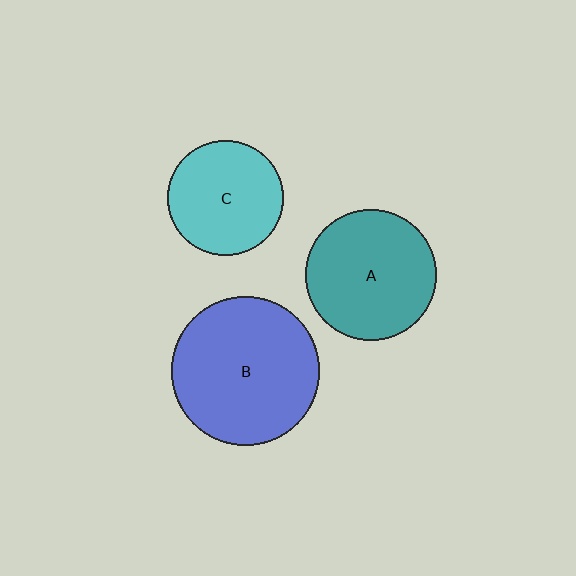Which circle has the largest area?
Circle B (blue).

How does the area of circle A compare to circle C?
Approximately 1.3 times.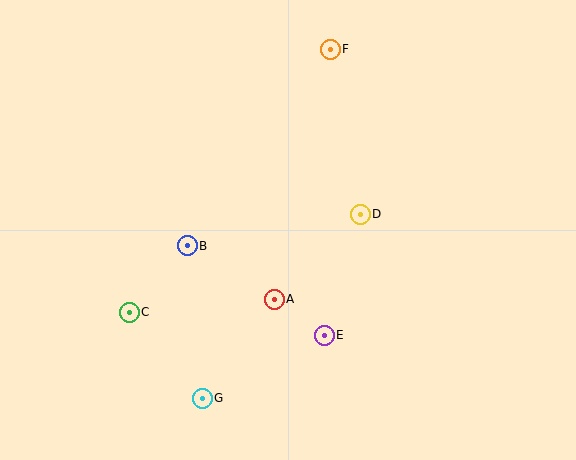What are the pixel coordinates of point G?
Point G is at (202, 398).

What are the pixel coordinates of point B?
Point B is at (187, 246).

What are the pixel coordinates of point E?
Point E is at (324, 335).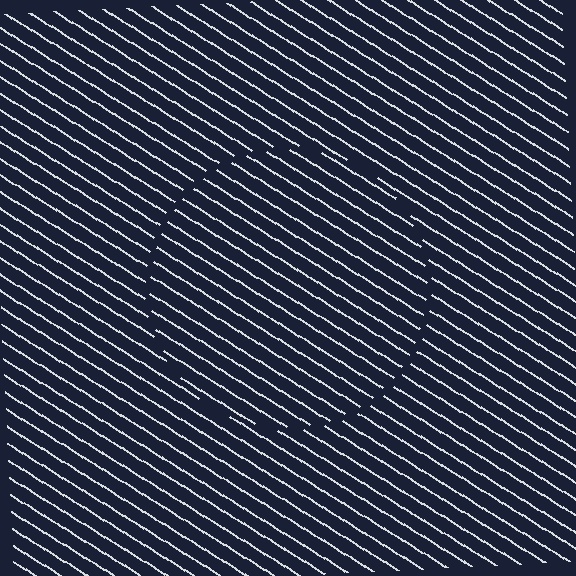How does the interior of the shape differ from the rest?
The interior of the shape contains the same grating, shifted by half a period — the contour is defined by the phase discontinuity where line-ends from the inner and outer gratings abut.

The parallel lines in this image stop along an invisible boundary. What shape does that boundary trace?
An illusory circle. The interior of the shape contains the same grating, shifted by half a period — the contour is defined by the phase discontinuity where line-ends from the inner and outer gratings abut.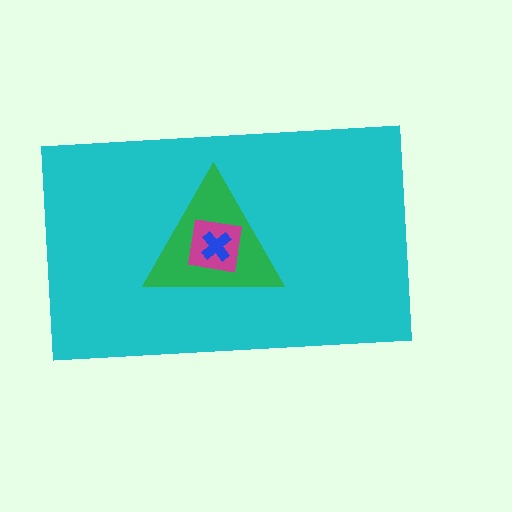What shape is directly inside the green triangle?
The magenta square.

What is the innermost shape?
The blue cross.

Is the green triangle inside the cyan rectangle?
Yes.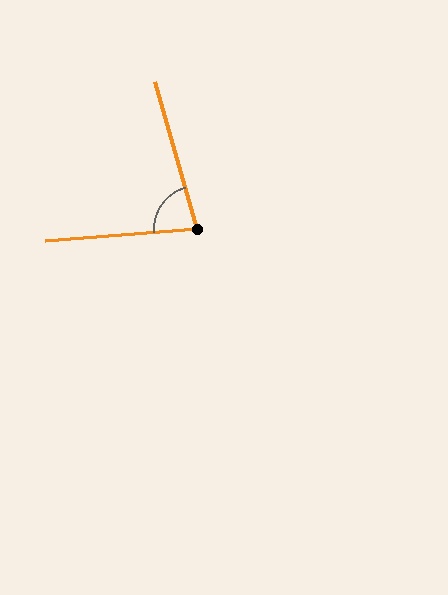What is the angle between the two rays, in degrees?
Approximately 78 degrees.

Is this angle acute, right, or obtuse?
It is acute.